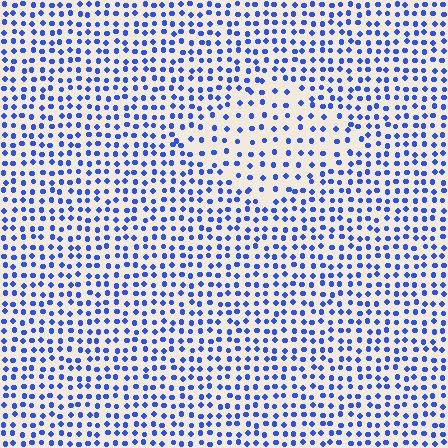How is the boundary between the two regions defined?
The boundary is defined by a change in element density (approximately 1.7x ratio). All elements are the same color, size, and shape.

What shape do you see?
I see a diamond.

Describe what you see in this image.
The image contains small blue elements arranged at two different densities. A diamond-shaped region is visible where the elements are less densely packed than the surrounding area.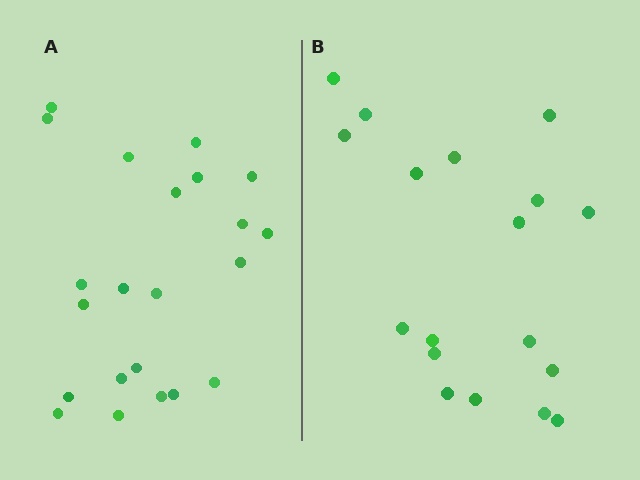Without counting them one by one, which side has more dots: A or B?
Region A (the left region) has more dots.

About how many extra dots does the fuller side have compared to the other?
Region A has about 4 more dots than region B.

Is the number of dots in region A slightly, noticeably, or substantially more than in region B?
Region A has only slightly more — the two regions are fairly close. The ratio is roughly 1.2 to 1.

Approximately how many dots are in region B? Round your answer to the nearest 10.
About 20 dots. (The exact count is 18, which rounds to 20.)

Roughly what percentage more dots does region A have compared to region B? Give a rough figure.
About 20% more.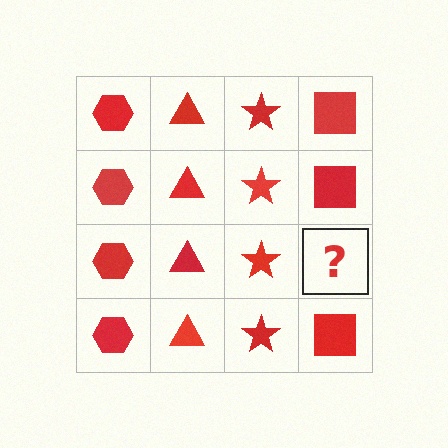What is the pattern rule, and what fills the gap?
The rule is that each column has a consistent shape. The gap should be filled with a red square.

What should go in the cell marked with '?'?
The missing cell should contain a red square.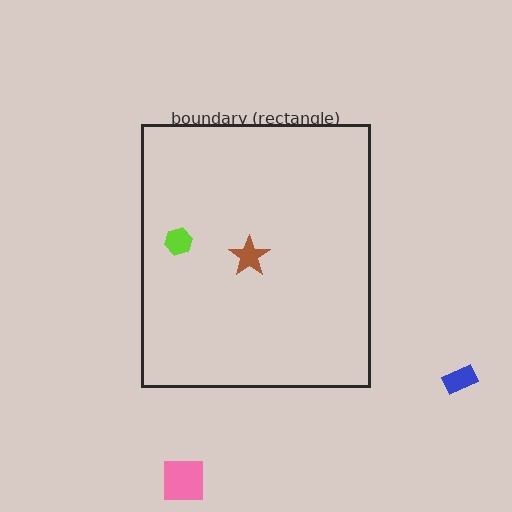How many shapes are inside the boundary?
2 inside, 2 outside.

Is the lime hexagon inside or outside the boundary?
Inside.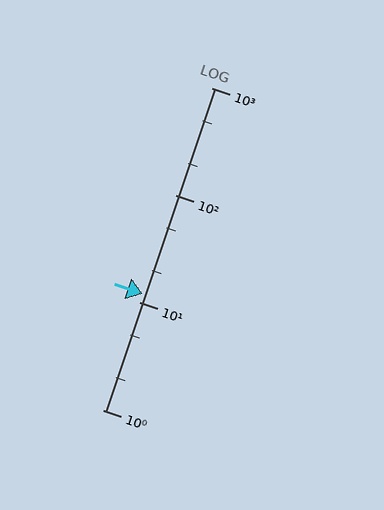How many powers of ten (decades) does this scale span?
The scale spans 3 decades, from 1 to 1000.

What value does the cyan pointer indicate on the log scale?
The pointer indicates approximately 12.